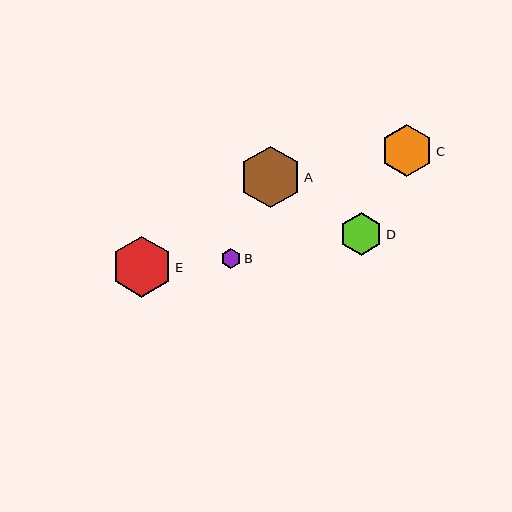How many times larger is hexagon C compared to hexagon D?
Hexagon C is approximately 1.2 times the size of hexagon D.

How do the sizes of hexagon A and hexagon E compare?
Hexagon A and hexagon E are approximately the same size.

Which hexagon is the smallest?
Hexagon B is the smallest with a size of approximately 20 pixels.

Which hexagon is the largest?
Hexagon A is the largest with a size of approximately 62 pixels.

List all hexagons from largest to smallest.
From largest to smallest: A, E, C, D, B.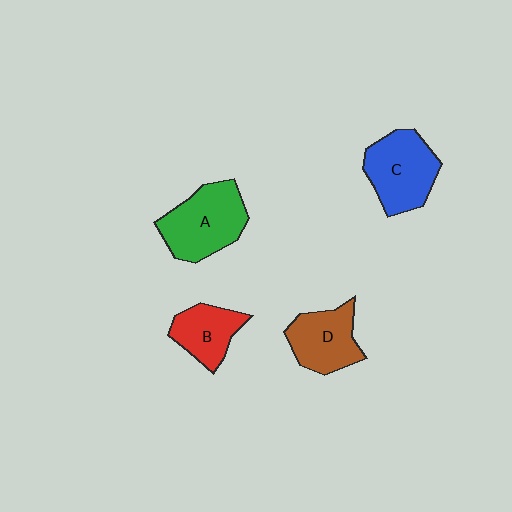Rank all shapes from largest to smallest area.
From largest to smallest: A (green), C (blue), D (brown), B (red).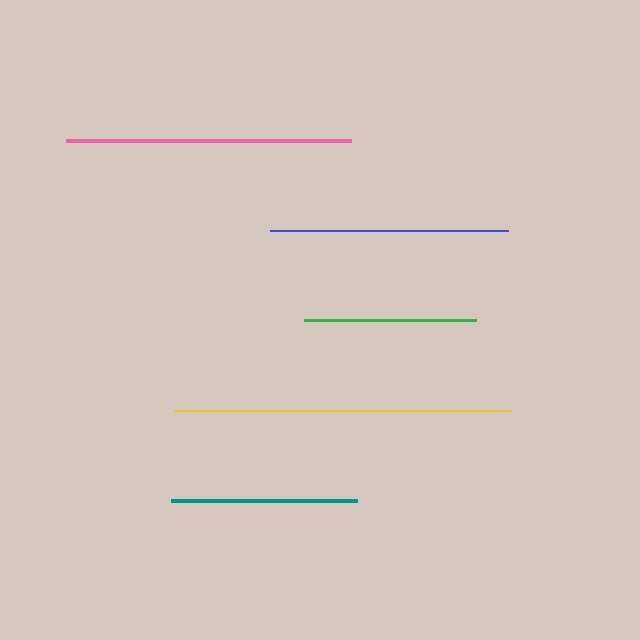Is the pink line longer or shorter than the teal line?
The pink line is longer than the teal line.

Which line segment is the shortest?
The green line is the shortest at approximately 172 pixels.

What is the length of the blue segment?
The blue segment is approximately 238 pixels long.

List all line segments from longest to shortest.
From longest to shortest: yellow, pink, blue, teal, green.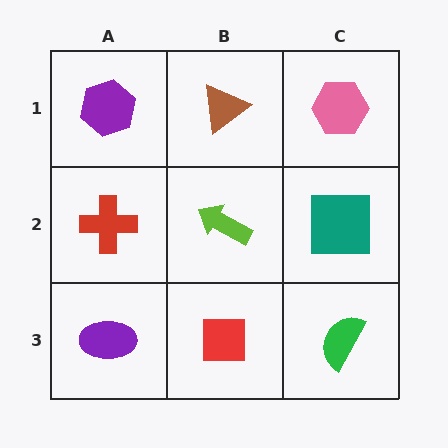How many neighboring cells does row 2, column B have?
4.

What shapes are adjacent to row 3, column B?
A lime arrow (row 2, column B), a purple ellipse (row 3, column A), a green semicircle (row 3, column C).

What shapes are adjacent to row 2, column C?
A pink hexagon (row 1, column C), a green semicircle (row 3, column C), a lime arrow (row 2, column B).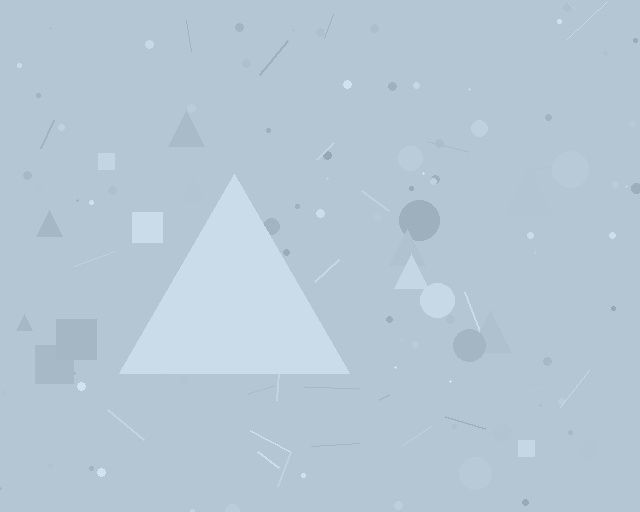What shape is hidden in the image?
A triangle is hidden in the image.